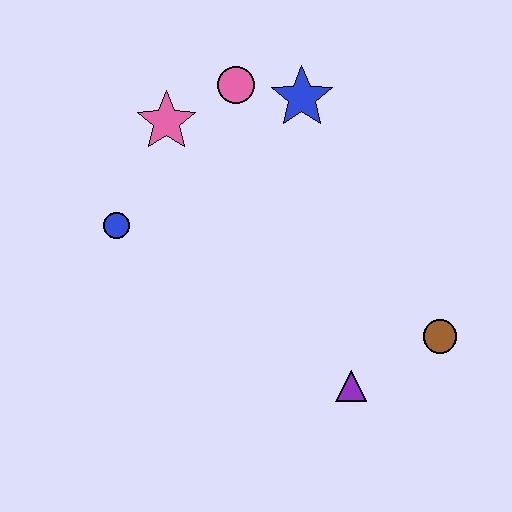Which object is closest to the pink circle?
The blue star is closest to the pink circle.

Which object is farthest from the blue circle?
The brown circle is farthest from the blue circle.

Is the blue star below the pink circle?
Yes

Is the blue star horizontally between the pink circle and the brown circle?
Yes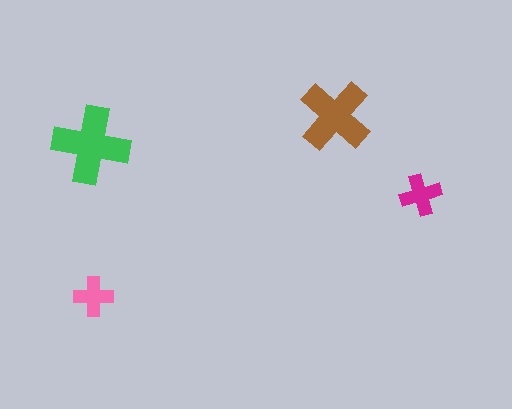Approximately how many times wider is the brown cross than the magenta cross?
About 2 times wider.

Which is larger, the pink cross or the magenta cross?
The magenta one.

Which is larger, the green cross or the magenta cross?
The green one.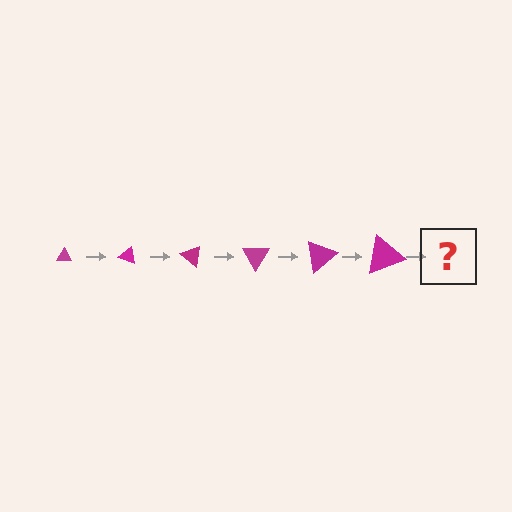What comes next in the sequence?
The next element should be a triangle, larger than the previous one and rotated 120 degrees from the start.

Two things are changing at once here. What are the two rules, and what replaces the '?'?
The two rules are that the triangle grows larger each step and it rotates 20 degrees each step. The '?' should be a triangle, larger than the previous one and rotated 120 degrees from the start.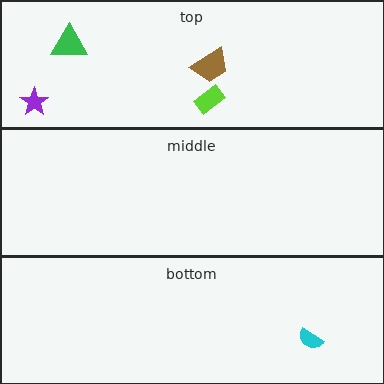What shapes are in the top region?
The lime rectangle, the green triangle, the brown trapezoid, the purple star.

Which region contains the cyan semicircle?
The bottom region.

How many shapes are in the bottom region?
1.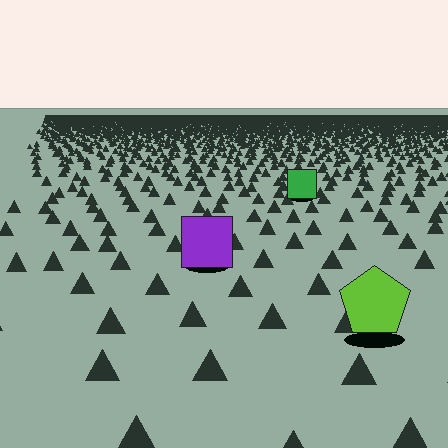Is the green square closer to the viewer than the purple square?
No. The purple square is closer — you can tell from the texture gradient: the ground texture is coarser near it.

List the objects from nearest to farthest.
From nearest to farthest: the lime pentagon, the purple square, the green square.